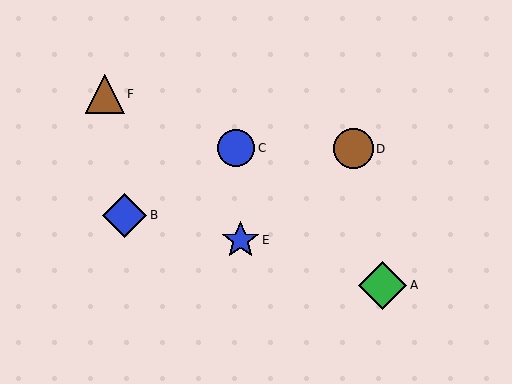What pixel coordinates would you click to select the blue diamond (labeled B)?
Click at (125, 215) to select the blue diamond B.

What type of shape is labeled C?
Shape C is a blue circle.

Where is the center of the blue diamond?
The center of the blue diamond is at (125, 215).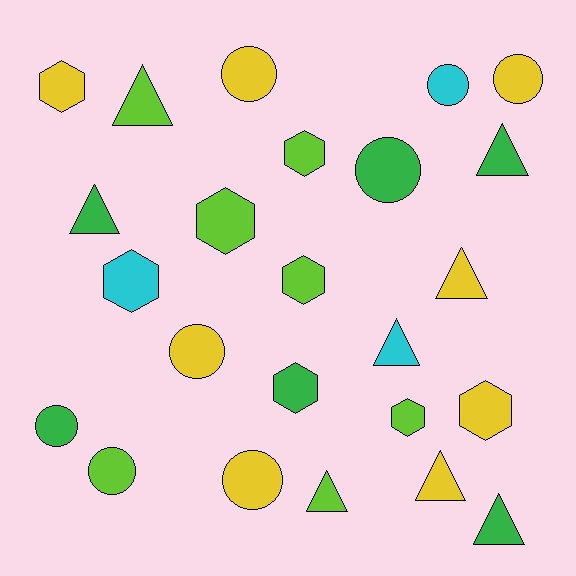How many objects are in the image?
There are 24 objects.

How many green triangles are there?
There are 3 green triangles.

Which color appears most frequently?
Yellow, with 8 objects.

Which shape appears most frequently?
Triangle, with 8 objects.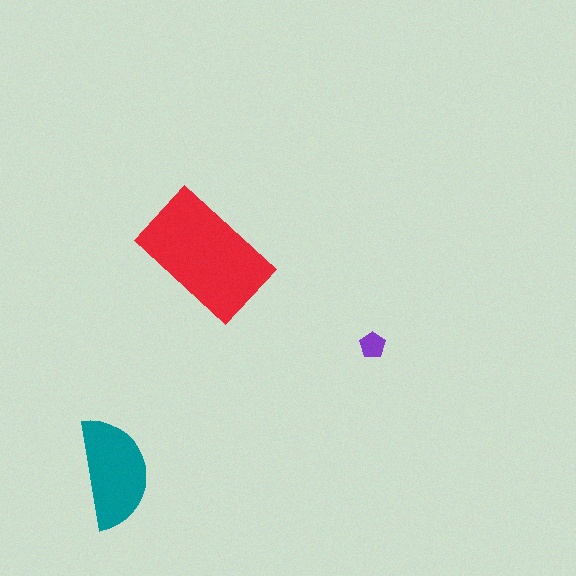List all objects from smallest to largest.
The purple pentagon, the teal semicircle, the red rectangle.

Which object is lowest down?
The teal semicircle is bottommost.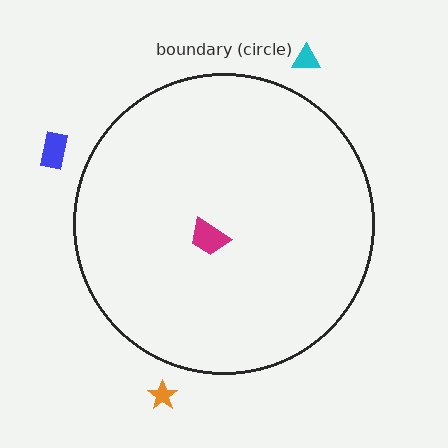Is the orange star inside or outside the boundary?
Outside.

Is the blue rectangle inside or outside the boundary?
Outside.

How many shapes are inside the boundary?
1 inside, 3 outside.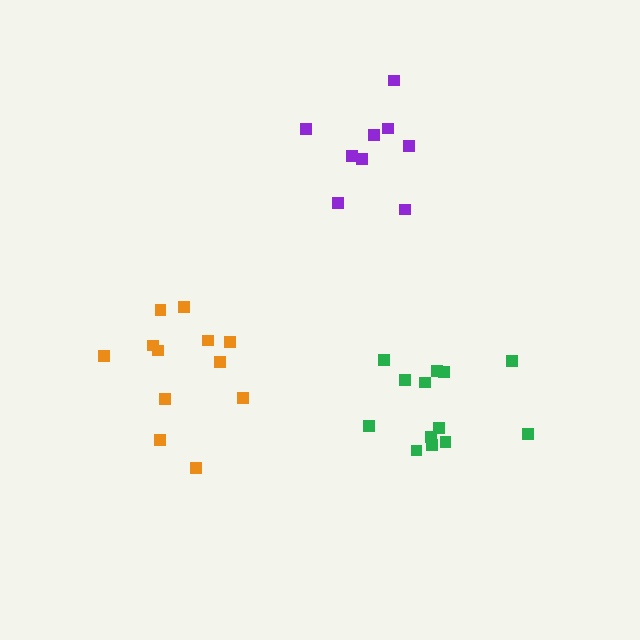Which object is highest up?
The purple cluster is topmost.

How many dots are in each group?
Group 1: 12 dots, Group 2: 13 dots, Group 3: 9 dots (34 total).